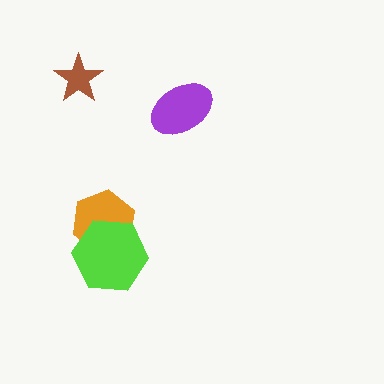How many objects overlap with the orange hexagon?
1 object overlaps with the orange hexagon.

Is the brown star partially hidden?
No, no other shape covers it.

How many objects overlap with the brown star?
0 objects overlap with the brown star.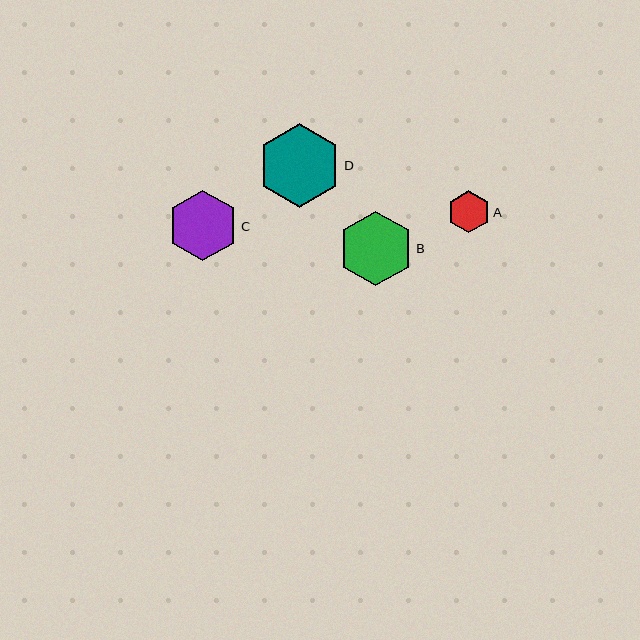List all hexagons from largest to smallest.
From largest to smallest: D, B, C, A.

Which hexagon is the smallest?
Hexagon A is the smallest with a size of approximately 42 pixels.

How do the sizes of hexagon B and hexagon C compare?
Hexagon B and hexagon C are approximately the same size.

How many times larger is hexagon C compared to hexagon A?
Hexagon C is approximately 1.7 times the size of hexagon A.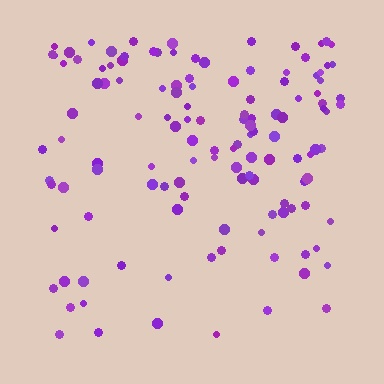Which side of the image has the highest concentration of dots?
The top.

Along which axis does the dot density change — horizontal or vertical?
Vertical.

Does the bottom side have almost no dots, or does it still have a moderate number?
Still a moderate number, just noticeably fewer than the top.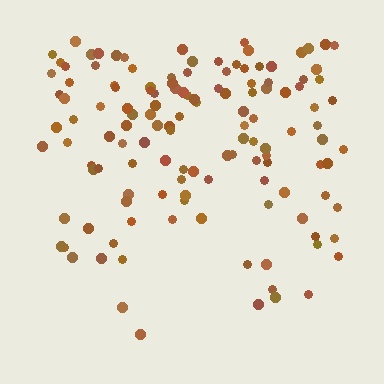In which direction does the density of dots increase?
From bottom to top, with the top side densest.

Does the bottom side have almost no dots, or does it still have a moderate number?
Still a moderate number, just noticeably fewer than the top.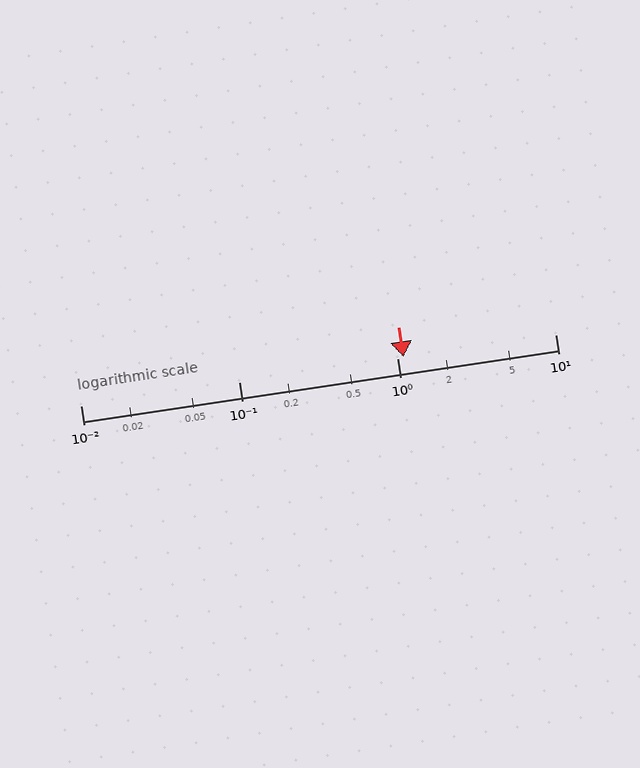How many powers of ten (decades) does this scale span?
The scale spans 3 decades, from 0.01 to 10.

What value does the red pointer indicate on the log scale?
The pointer indicates approximately 1.1.